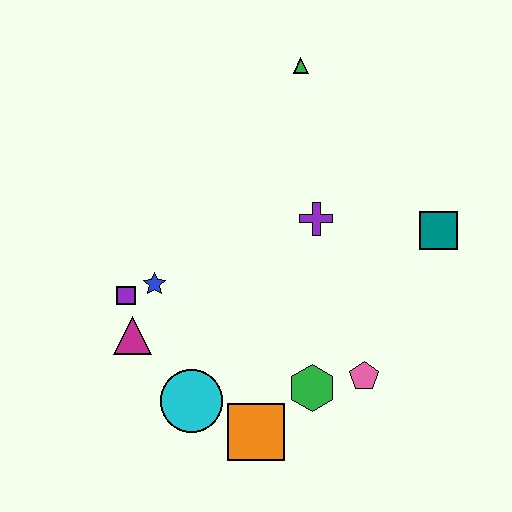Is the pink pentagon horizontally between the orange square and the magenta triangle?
No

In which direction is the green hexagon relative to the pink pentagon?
The green hexagon is to the left of the pink pentagon.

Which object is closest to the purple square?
The blue star is closest to the purple square.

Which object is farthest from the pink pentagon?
The green triangle is farthest from the pink pentagon.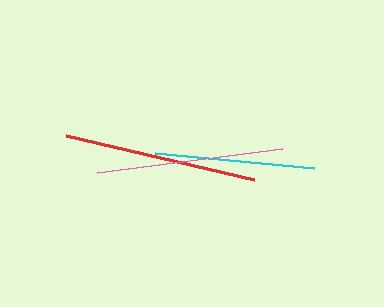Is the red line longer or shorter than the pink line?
The red line is longer than the pink line.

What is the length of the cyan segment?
The cyan segment is approximately 160 pixels long.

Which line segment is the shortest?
The cyan line is the shortest at approximately 160 pixels.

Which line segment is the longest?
The red line is the longest at approximately 194 pixels.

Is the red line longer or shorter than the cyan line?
The red line is longer than the cyan line.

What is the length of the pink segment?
The pink segment is approximately 187 pixels long.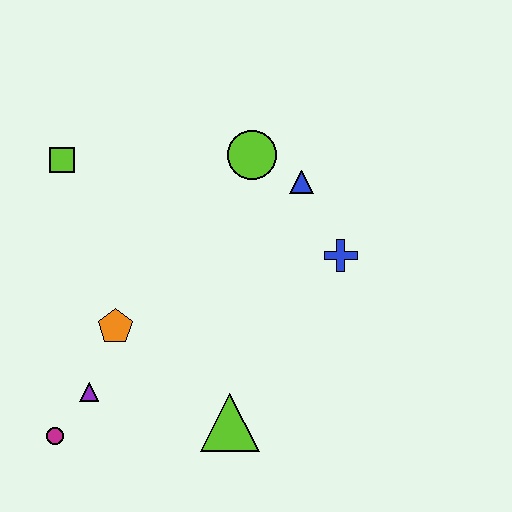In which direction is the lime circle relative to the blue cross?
The lime circle is above the blue cross.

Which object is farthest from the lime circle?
The magenta circle is farthest from the lime circle.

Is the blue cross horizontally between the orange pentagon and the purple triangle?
No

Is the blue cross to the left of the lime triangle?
No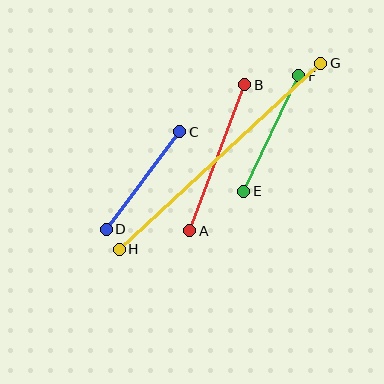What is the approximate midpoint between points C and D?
The midpoint is at approximately (143, 181) pixels.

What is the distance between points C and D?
The distance is approximately 122 pixels.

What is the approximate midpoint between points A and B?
The midpoint is at approximately (217, 158) pixels.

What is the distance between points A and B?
The distance is approximately 156 pixels.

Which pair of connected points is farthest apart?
Points G and H are farthest apart.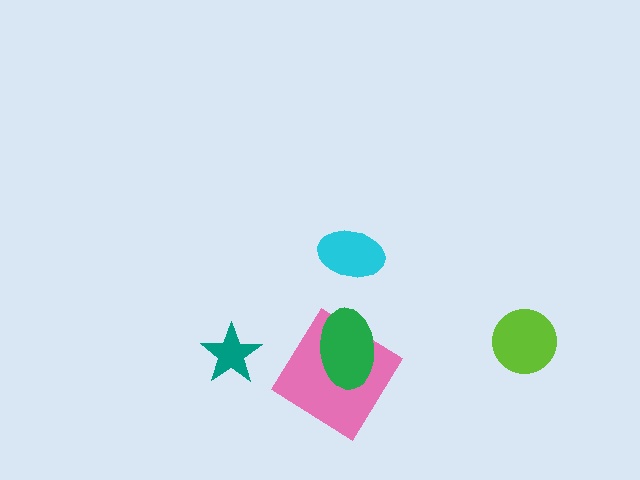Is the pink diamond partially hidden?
Yes, it is partially covered by another shape.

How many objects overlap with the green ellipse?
1 object overlaps with the green ellipse.